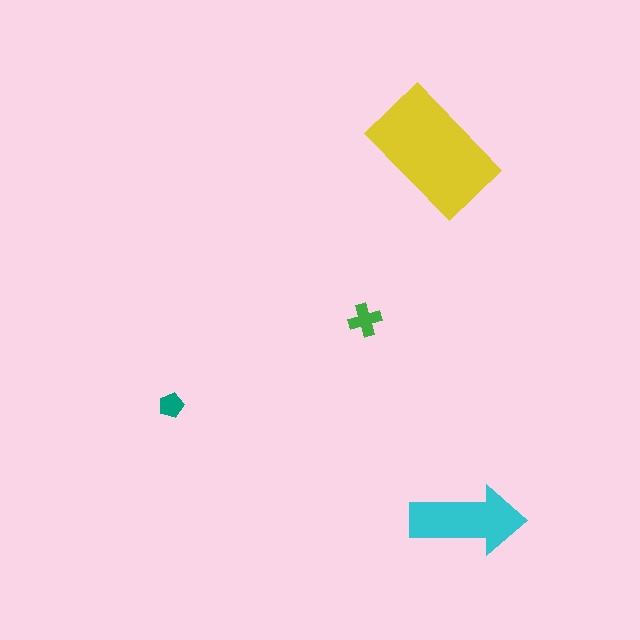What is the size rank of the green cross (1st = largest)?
3rd.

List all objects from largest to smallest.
The yellow rectangle, the cyan arrow, the green cross, the teal pentagon.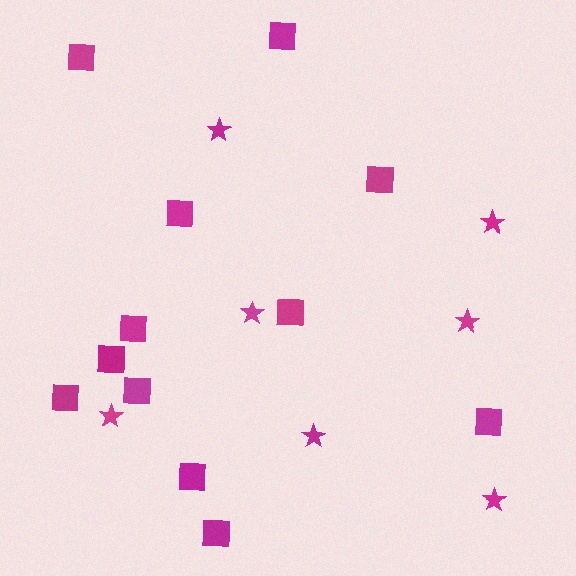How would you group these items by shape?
There are 2 groups: one group of squares (12) and one group of stars (7).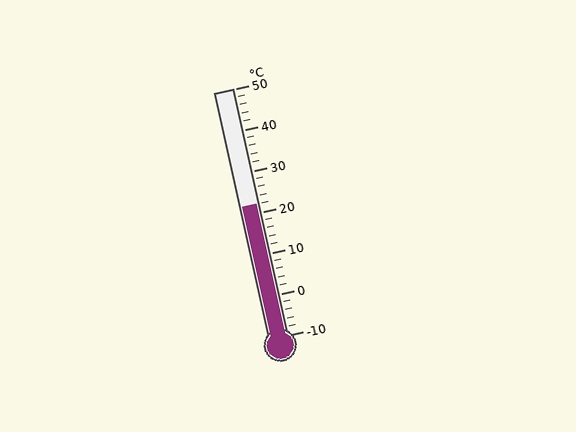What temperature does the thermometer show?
The thermometer shows approximately 22°C.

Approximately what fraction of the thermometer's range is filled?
The thermometer is filled to approximately 55% of its range.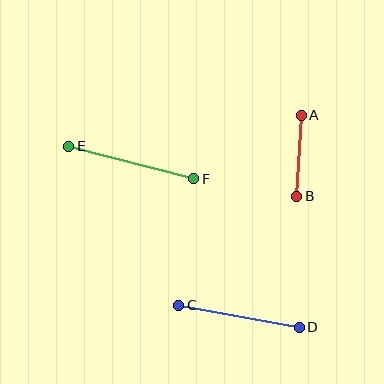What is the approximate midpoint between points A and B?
The midpoint is at approximately (299, 156) pixels.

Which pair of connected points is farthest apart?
Points E and F are farthest apart.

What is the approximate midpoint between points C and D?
The midpoint is at approximately (239, 316) pixels.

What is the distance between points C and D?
The distance is approximately 122 pixels.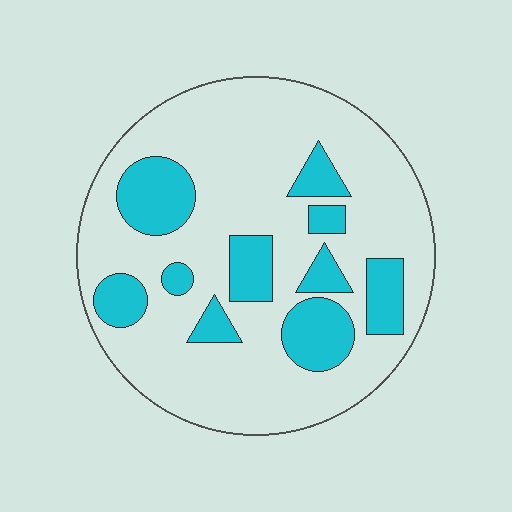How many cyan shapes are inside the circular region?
10.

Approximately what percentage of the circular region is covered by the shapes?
Approximately 25%.